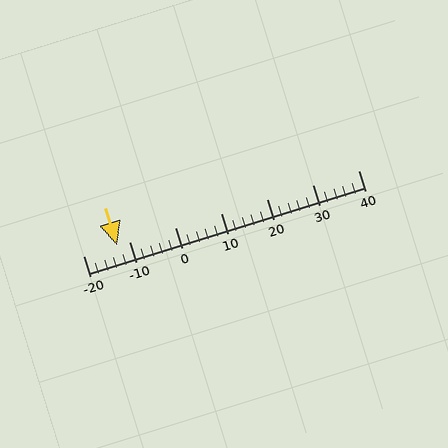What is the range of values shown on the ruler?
The ruler shows values from -20 to 40.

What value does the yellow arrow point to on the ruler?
The yellow arrow points to approximately -13.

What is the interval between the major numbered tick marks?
The major tick marks are spaced 10 units apart.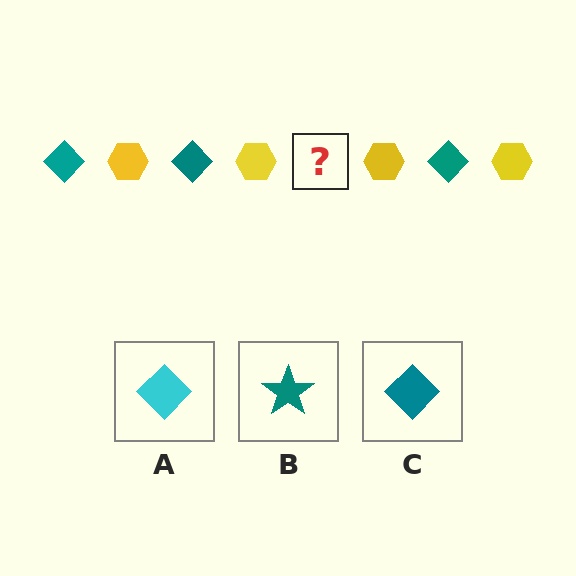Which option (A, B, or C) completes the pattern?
C.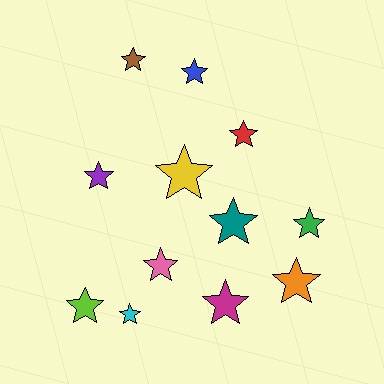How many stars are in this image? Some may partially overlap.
There are 12 stars.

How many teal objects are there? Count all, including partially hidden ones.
There is 1 teal object.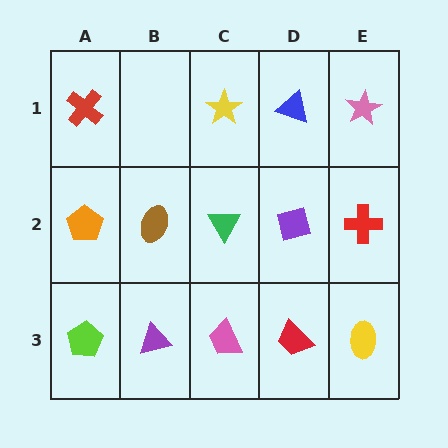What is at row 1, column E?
A pink star.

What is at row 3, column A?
A lime pentagon.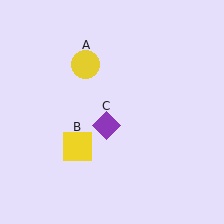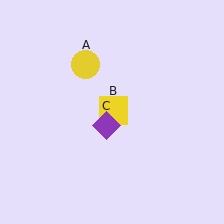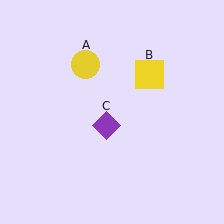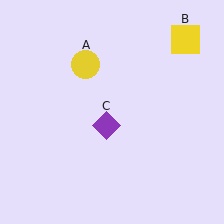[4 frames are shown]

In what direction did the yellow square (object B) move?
The yellow square (object B) moved up and to the right.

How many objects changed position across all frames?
1 object changed position: yellow square (object B).